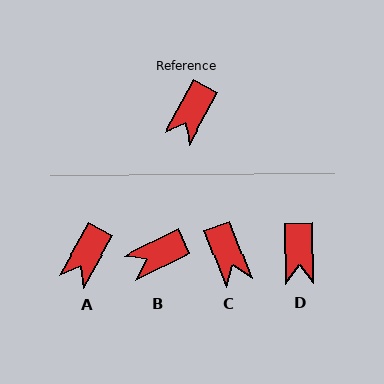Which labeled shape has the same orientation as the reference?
A.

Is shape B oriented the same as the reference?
No, it is off by about 35 degrees.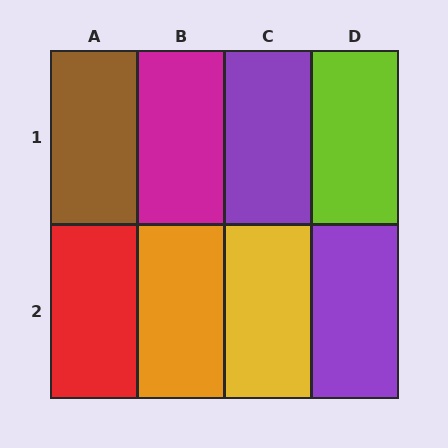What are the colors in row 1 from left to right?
Brown, magenta, purple, lime.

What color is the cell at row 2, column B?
Orange.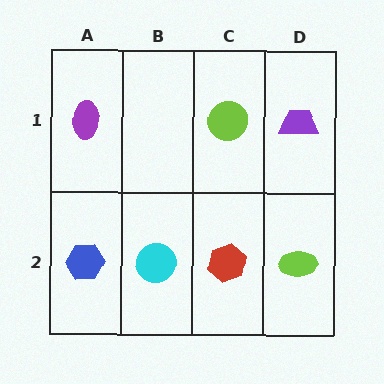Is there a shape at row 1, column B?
No, that cell is empty.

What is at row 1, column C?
A lime circle.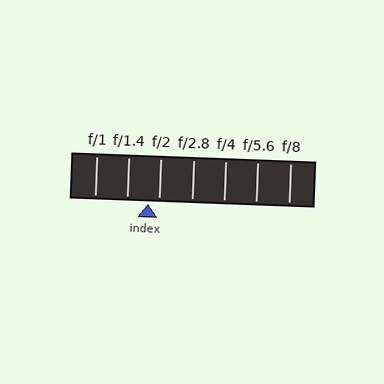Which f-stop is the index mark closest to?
The index mark is closest to f/2.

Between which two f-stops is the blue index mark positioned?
The index mark is between f/1.4 and f/2.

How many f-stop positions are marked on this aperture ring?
There are 7 f-stop positions marked.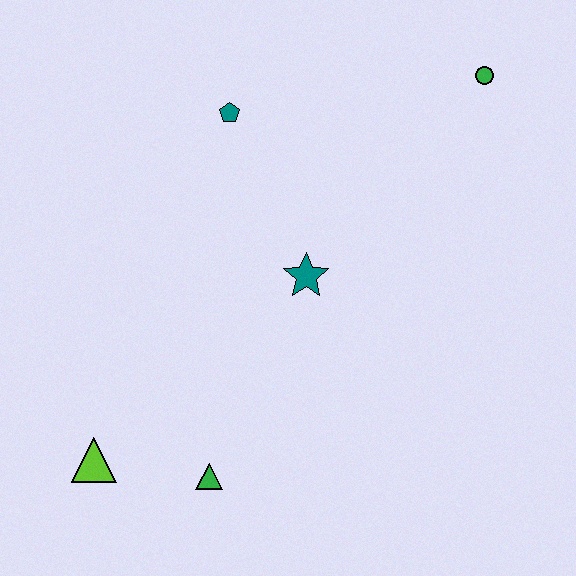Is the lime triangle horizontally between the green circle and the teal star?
No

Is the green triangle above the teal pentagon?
No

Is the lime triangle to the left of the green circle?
Yes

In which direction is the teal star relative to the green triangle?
The teal star is above the green triangle.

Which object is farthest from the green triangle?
The green circle is farthest from the green triangle.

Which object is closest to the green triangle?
The lime triangle is closest to the green triangle.